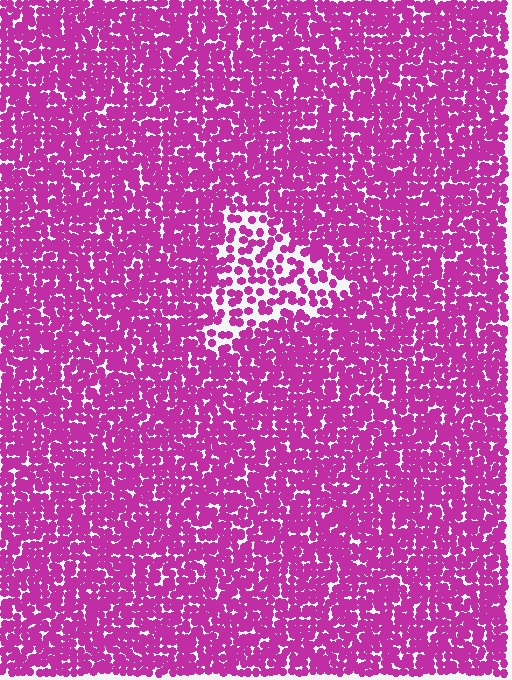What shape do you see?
I see a triangle.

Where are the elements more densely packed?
The elements are more densely packed outside the triangle boundary.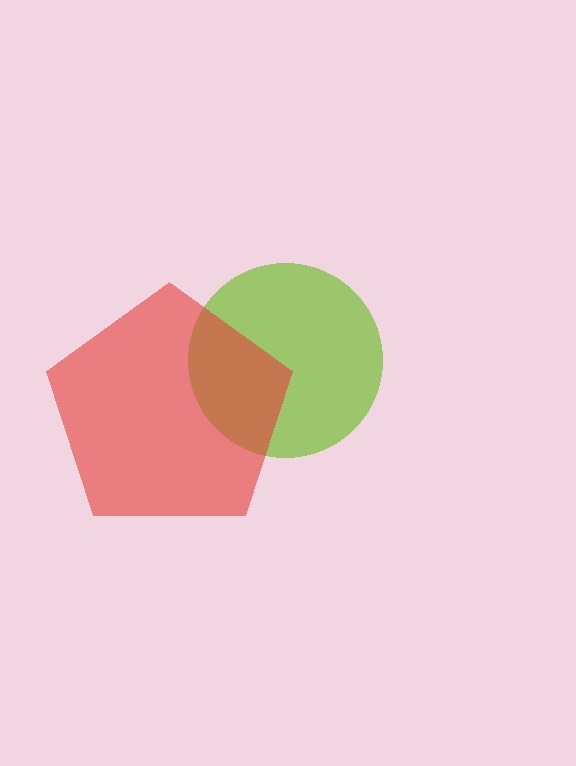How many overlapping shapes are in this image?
There are 2 overlapping shapes in the image.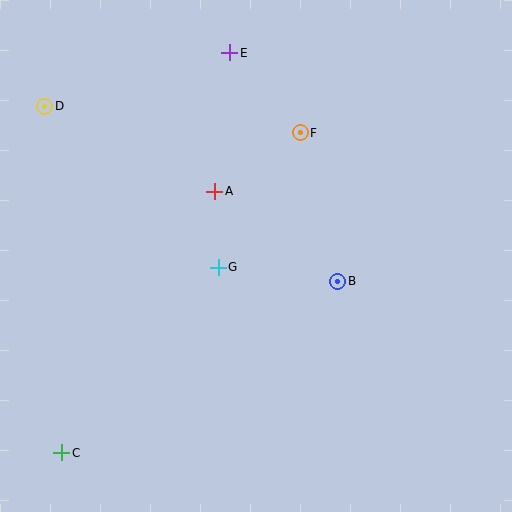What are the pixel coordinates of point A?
Point A is at (215, 191).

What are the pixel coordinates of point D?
Point D is at (45, 106).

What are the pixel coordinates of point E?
Point E is at (230, 53).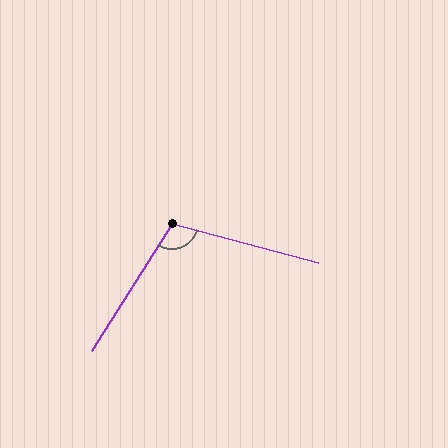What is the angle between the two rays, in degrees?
Approximately 107 degrees.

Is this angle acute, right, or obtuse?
It is obtuse.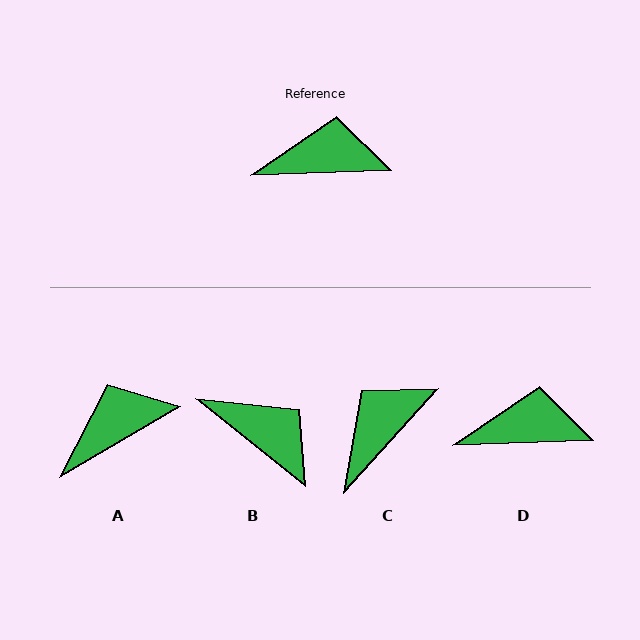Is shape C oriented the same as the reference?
No, it is off by about 46 degrees.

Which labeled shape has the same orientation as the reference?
D.